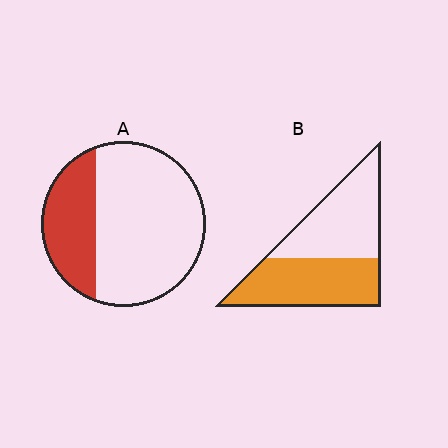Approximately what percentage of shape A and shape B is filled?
A is approximately 30% and B is approximately 50%.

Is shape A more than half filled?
No.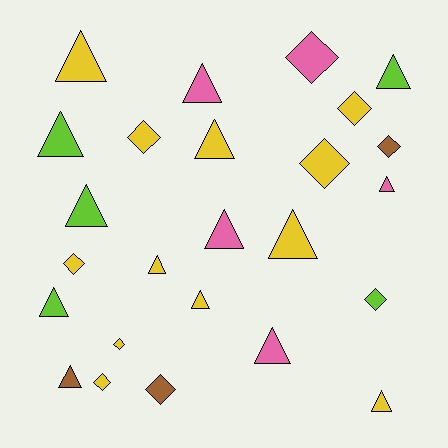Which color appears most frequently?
Yellow, with 12 objects.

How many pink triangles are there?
There are 4 pink triangles.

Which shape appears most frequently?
Triangle, with 15 objects.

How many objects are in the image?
There are 25 objects.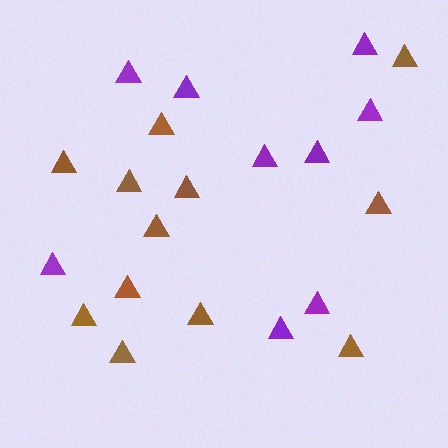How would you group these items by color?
There are 2 groups: one group of brown triangles (12) and one group of purple triangles (9).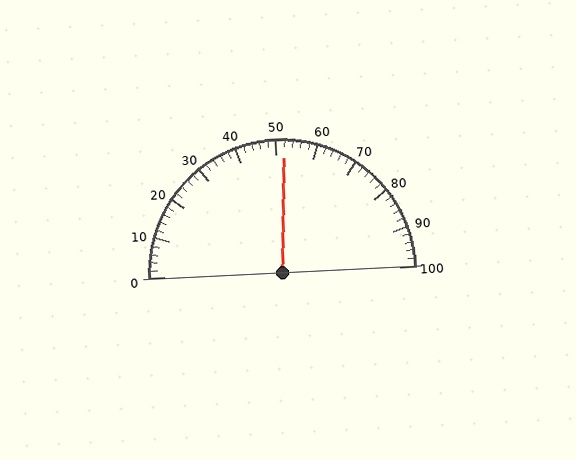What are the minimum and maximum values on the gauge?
The gauge ranges from 0 to 100.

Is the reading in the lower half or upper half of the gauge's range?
The reading is in the upper half of the range (0 to 100).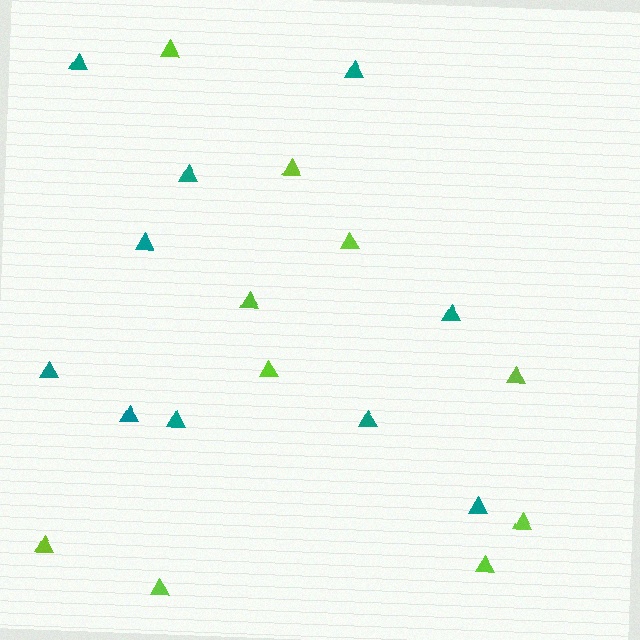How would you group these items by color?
There are 2 groups: one group of lime triangles (10) and one group of teal triangles (10).